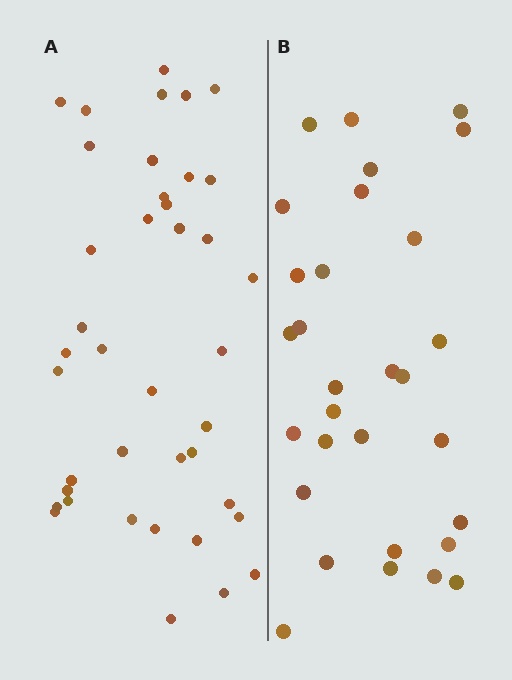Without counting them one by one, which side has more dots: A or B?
Region A (the left region) has more dots.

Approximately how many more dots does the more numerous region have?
Region A has roughly 10 or so more dots than region B.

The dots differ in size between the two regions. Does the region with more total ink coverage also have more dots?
No. Region B has more total ink coverage because its dots are larger, but region A actually contains more individual dots. Total area can be misleading — the number of items is what matters here.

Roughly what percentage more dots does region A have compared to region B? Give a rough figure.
About 35% more.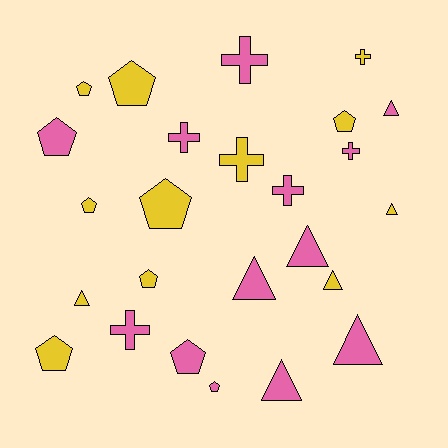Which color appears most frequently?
Pink, with 13 objects.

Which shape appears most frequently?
Pentagon, with 10 objects.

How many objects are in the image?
There are 25 objects.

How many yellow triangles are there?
There are 3 yellow triangles.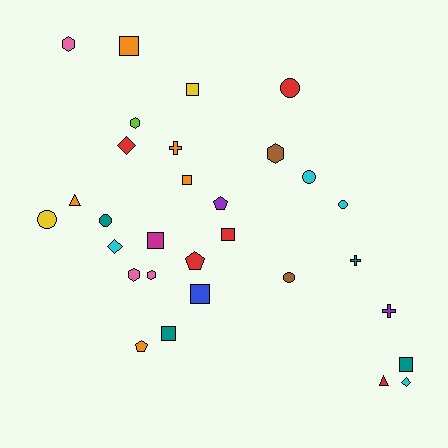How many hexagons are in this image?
There are 5 hexagons.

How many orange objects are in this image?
There are 5 orange objects.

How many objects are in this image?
There are 30 objects.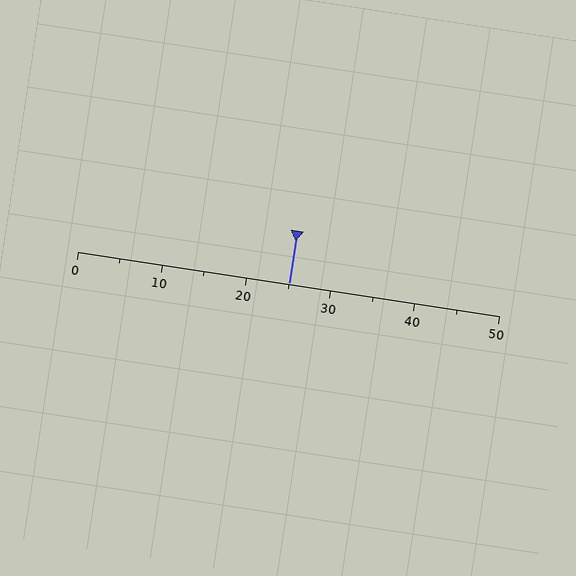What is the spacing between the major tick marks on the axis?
The major ticks are spaced 10 apart.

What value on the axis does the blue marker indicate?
The marker indicates approximately 25.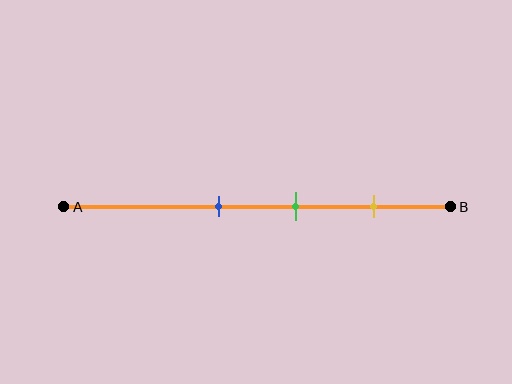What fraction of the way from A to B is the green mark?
The green mark is approximately 60% (0.6) of the way from A to B.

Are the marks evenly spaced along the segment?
Yes, the marks are approximately evenly spaced.